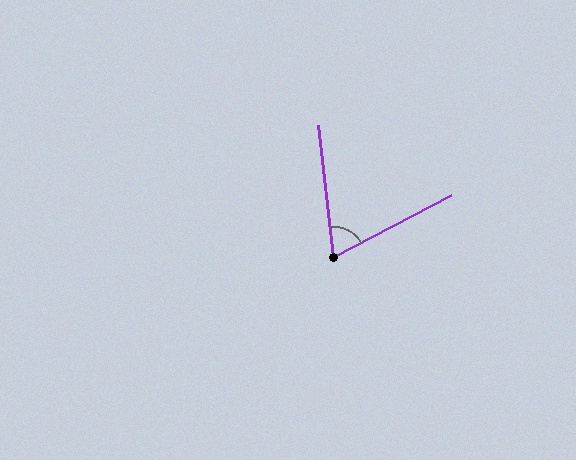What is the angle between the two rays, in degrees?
Approximately 69 degrees.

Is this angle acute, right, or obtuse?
It is acute.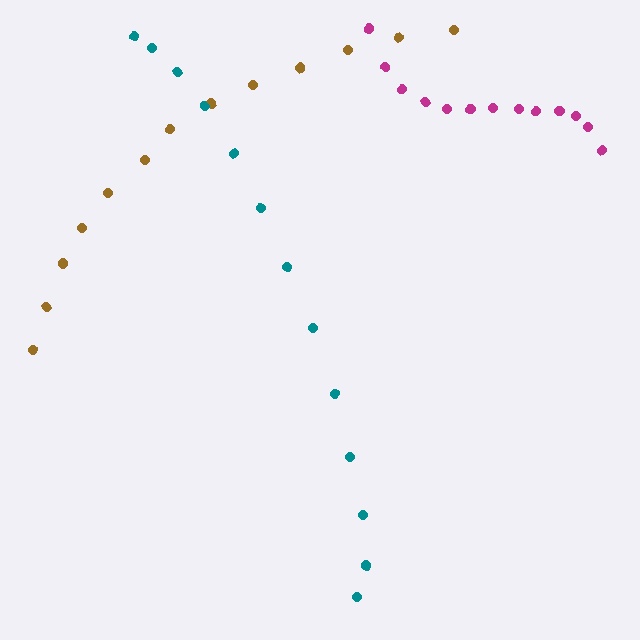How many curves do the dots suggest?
There are 3 distinct paths.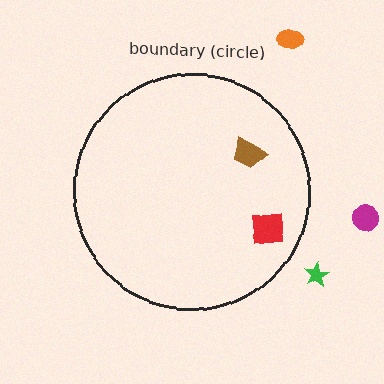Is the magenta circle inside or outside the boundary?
Outside.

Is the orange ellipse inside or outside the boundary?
Outside.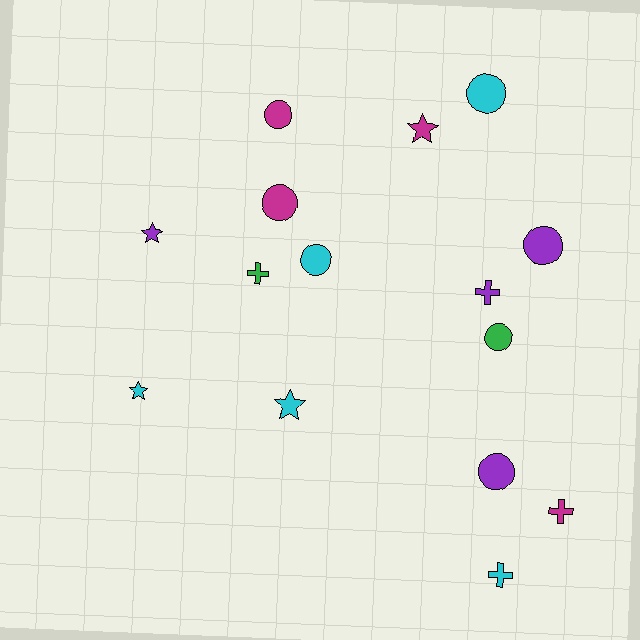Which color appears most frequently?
Cyan, with 5 objects.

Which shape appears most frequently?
Circle, with 7 objects.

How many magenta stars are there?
There is 1 magenta star.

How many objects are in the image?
There are 15 objects.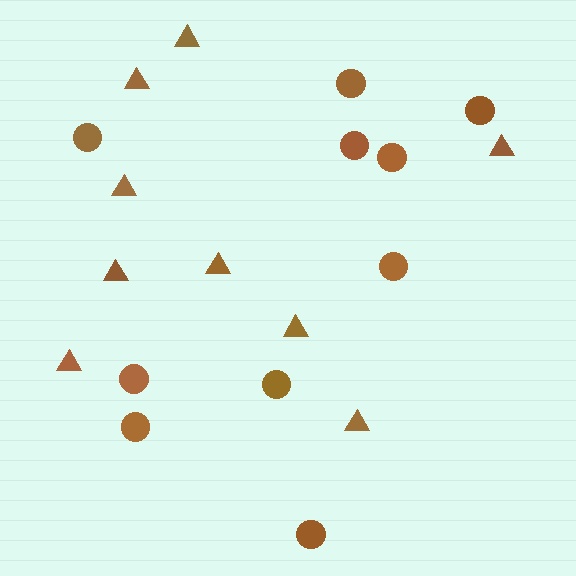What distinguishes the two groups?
There are 2 groups: one group of circles (10) and one group of triangles (9).